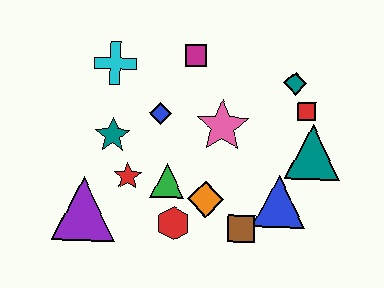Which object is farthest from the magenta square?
The purple triangle is farthest from the magenta square.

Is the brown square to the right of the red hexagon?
Yes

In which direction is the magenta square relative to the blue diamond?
The magenta square is above the blue diamond.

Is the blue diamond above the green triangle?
Yes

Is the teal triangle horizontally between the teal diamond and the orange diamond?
No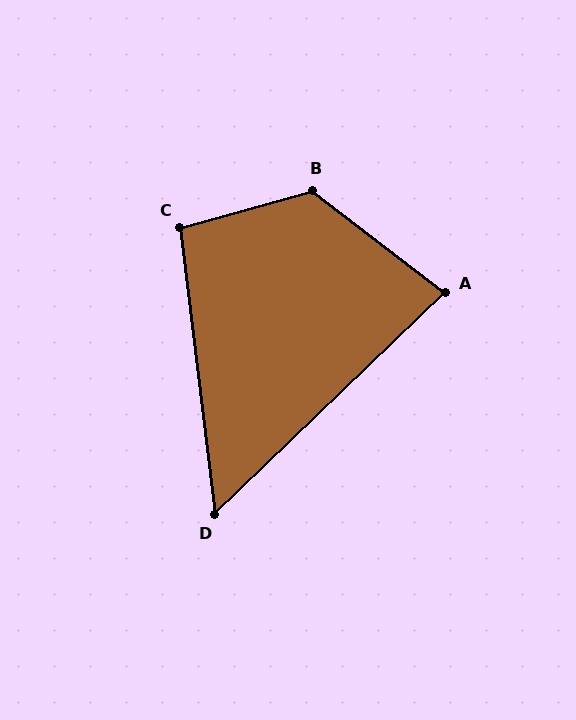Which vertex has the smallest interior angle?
D, at approximately 53 degrees.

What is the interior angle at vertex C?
Approximately 99 degrees (obtuse).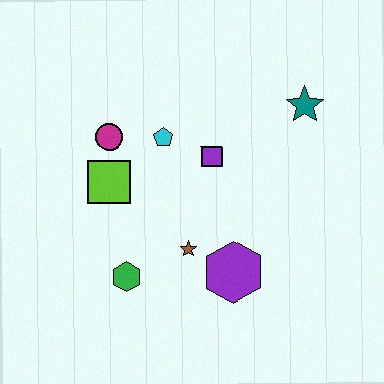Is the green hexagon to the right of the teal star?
No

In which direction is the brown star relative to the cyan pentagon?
The brown star is below the cyan pentagon.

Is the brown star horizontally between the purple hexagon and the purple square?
No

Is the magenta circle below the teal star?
Yes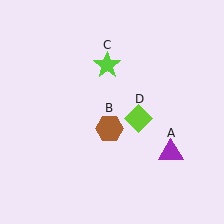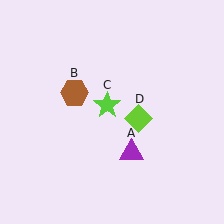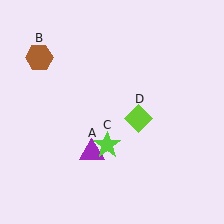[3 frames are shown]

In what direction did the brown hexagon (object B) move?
The brown hexagon (object B) moved up and to the left.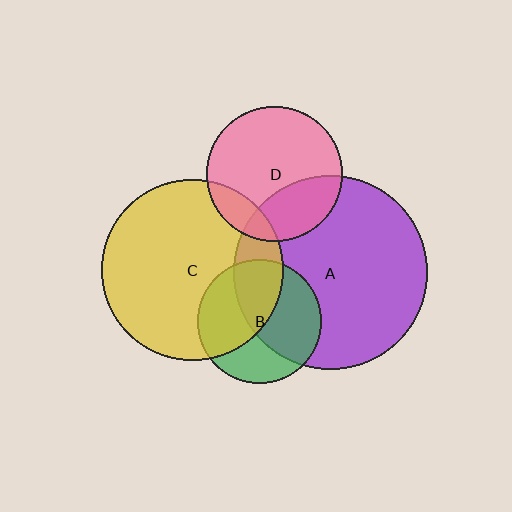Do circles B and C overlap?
Yes.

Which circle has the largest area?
Circle A (purple).